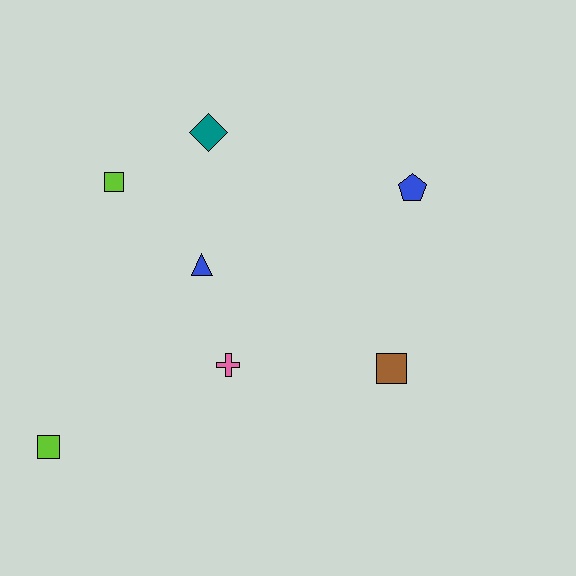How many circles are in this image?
There are no circles.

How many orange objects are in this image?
There are no orange objects.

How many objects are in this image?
There are 7 objects.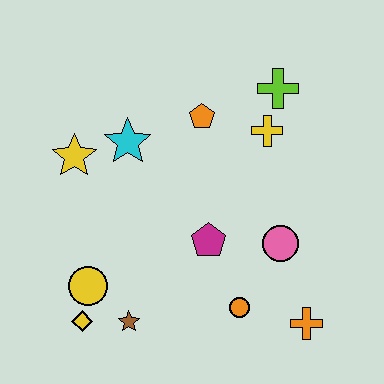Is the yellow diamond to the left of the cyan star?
Yes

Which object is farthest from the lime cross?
The yellow diamond is farthest from the lime cross.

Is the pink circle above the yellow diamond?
Yes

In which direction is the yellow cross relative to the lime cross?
The yellow cross is below the lime cross.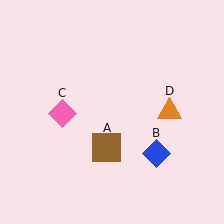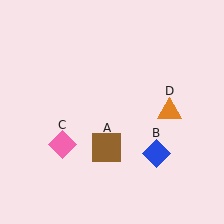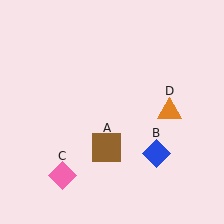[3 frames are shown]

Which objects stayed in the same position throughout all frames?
Brown square (object A) and blue diamond (object B) and orange triangle (object D) remained stationary.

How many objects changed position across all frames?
1 object changed position: pink diamond (object C).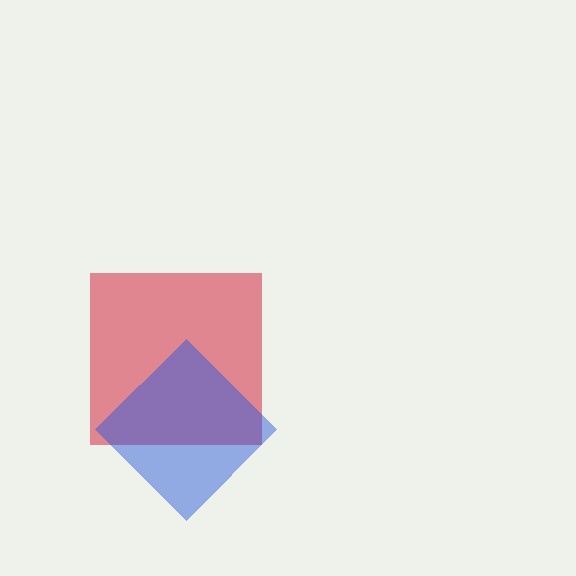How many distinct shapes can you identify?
There are 2 distinct shapes: a red square, a blue diamond.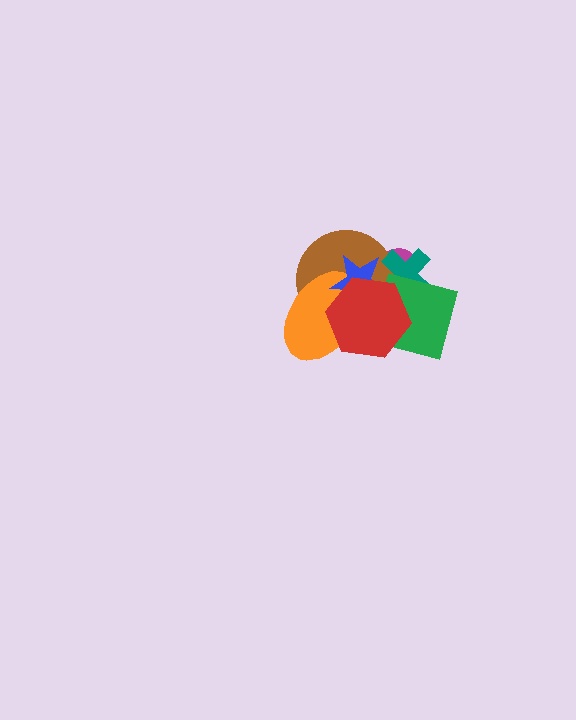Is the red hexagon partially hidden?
No, no other shape covers it.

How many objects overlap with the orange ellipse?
4 objects overlap with the orange ellipse.